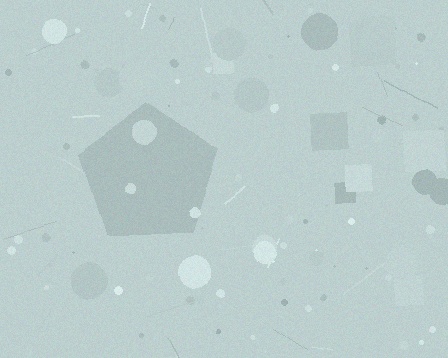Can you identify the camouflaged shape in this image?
The camouflaged shape is a pentagon.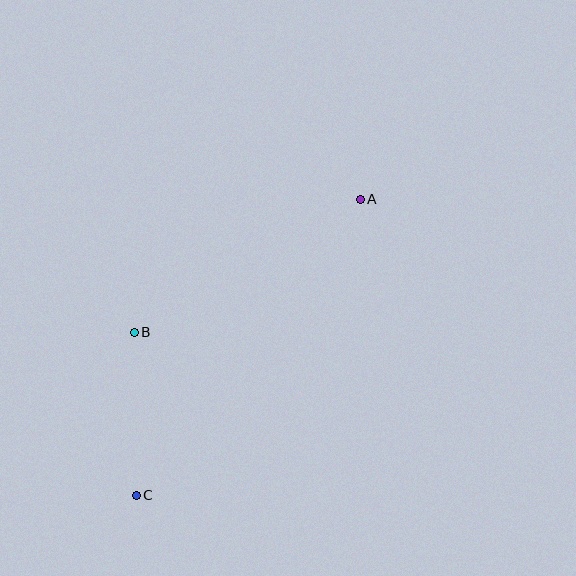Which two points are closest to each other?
Points B and C are closest to each other.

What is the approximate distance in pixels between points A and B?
The distance between A and B is approximately 262 pixels.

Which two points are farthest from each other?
Points A and C are farthest from each other.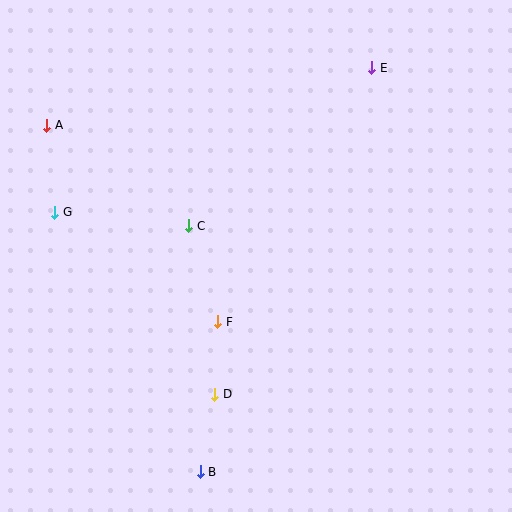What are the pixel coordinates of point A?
Point A is at (47, 125).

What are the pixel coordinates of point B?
Point B is at (200, 472).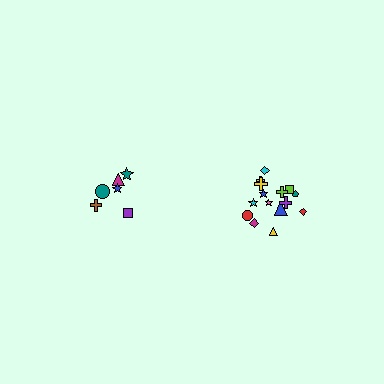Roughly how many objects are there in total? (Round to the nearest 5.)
Roughly 20 objects in total.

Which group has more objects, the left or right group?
The right group.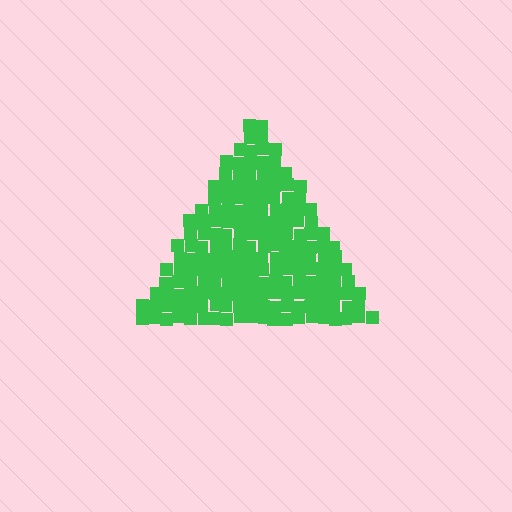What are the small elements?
The small elements are squares.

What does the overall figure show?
The overall figure shows a triangle.